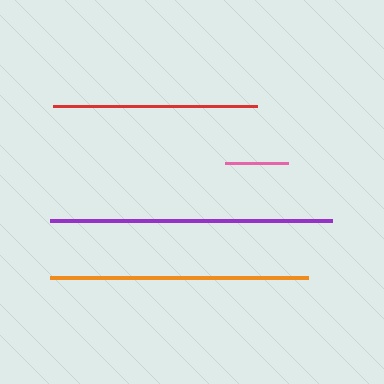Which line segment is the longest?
The purple line is the longest at approximately 282 pixels.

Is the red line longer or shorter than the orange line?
The orange line is longer than the red line.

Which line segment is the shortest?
The pink line is the shortest at approximately 63 pixels.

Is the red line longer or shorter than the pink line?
The red line is longer than the pink line.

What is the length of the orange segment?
The orange segment is approximately 259 pixels long.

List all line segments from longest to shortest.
From longest to shortest: purple, orange, red, pink.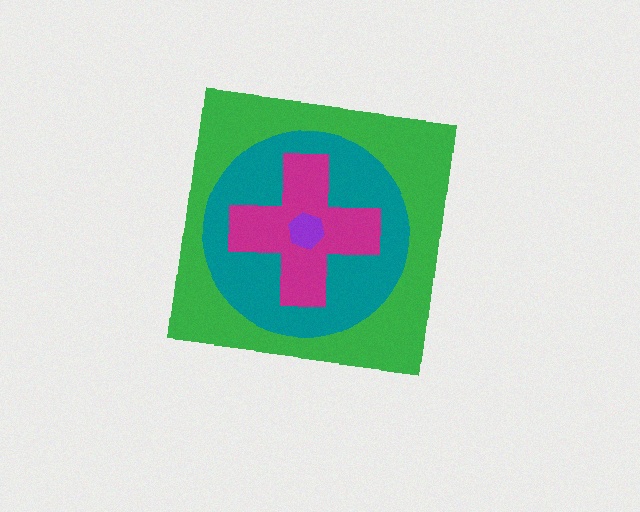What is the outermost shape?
The green square.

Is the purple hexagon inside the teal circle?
Yes.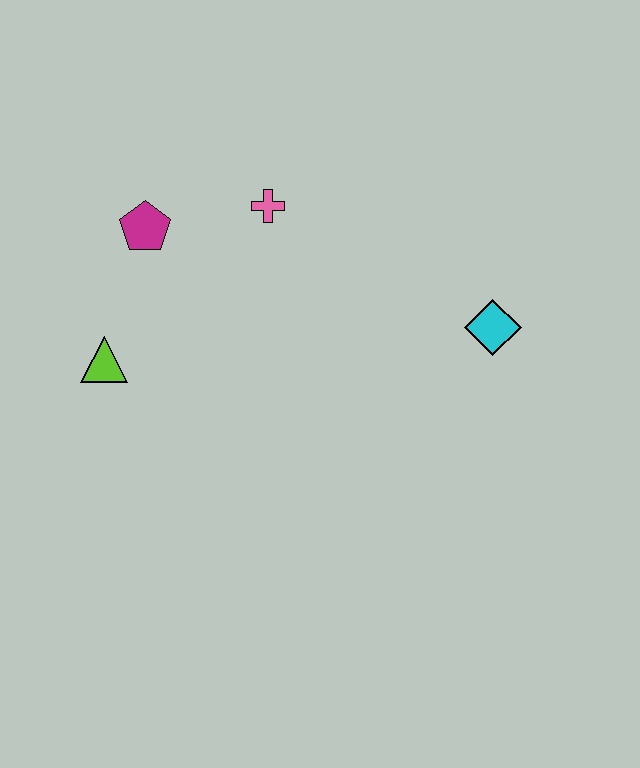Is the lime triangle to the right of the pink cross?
No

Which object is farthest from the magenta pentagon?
The cyan diamond is farthest from the magenta pentagon.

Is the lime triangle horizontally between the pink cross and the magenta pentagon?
No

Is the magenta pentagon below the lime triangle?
No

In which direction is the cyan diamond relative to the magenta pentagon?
The cyan diamond is to the right of the magenta pentagon.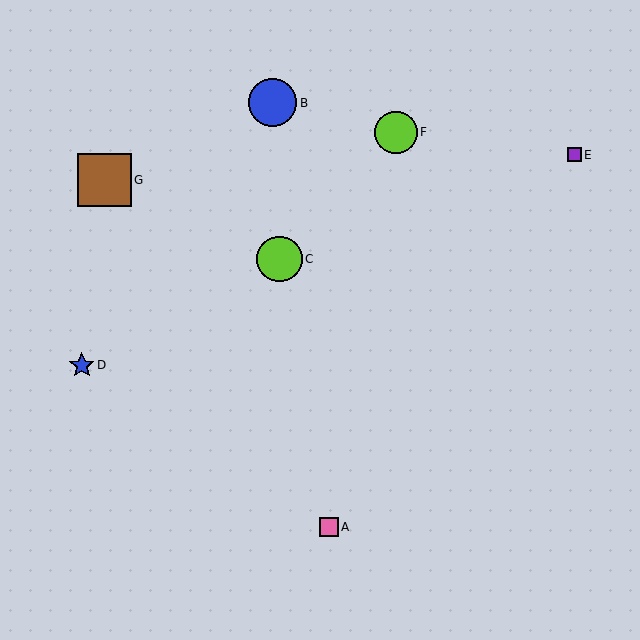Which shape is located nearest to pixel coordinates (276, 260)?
The lime circle (labeled C) at (280, 259) is nearest to that location.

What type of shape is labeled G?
Shape G is a brown square.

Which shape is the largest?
The brown square (labeled G) is the largest.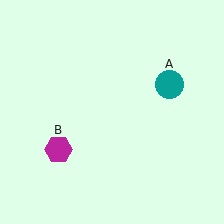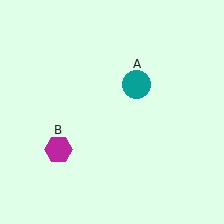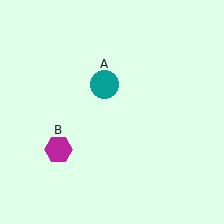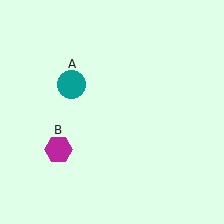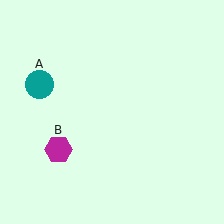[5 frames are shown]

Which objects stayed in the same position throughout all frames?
Magenta hexagon (object B) remained stationary.